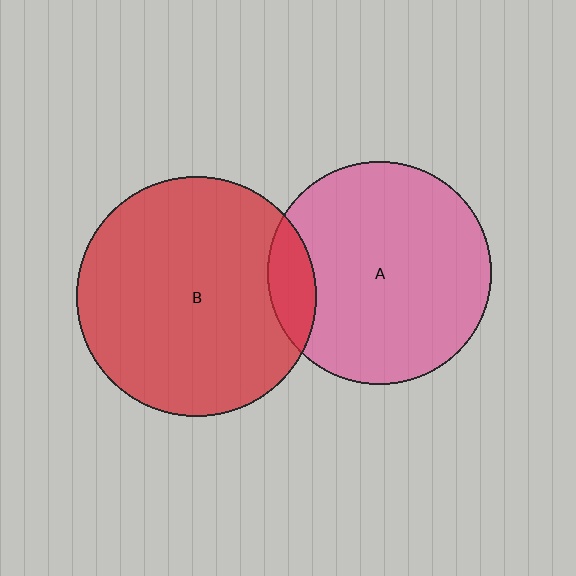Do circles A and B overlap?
Yes.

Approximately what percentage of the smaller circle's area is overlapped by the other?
Approximately 10%.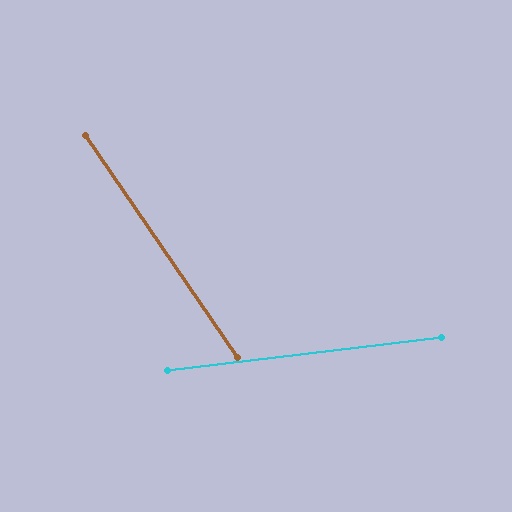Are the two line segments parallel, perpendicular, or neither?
Neither parallel nor perpendicular — they differ by about 63°.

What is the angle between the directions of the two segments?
Approximately 63 degrees.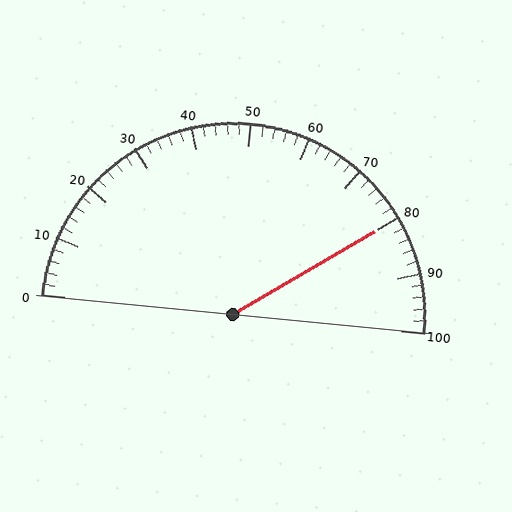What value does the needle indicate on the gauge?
The needle indicates approximately 80.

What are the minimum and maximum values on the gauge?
The gauge ranges from 0 to 100.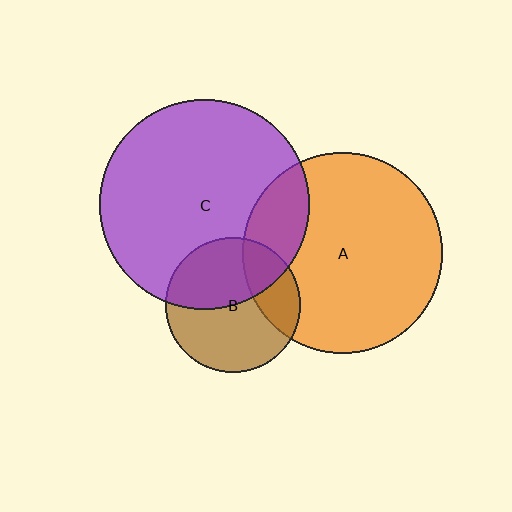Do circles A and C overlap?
Yes.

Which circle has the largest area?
Circle C (purple).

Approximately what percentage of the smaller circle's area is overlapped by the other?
Approximately 20%.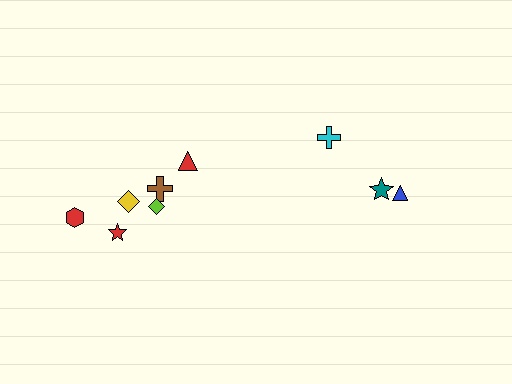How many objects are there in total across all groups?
There are 9 objects.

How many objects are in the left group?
There are 6 objects.